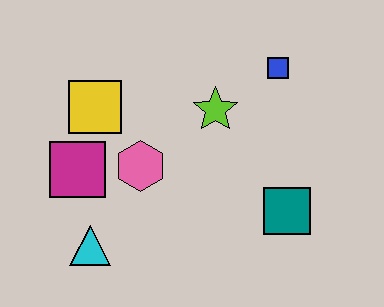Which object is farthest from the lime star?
The cyan triangle is farthest from the lime star.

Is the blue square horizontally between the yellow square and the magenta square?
No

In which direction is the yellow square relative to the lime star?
The yellow square is to the left of the lime star.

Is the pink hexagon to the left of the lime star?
Yes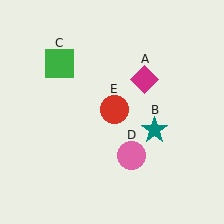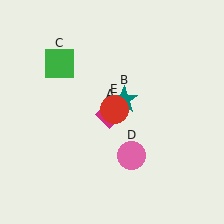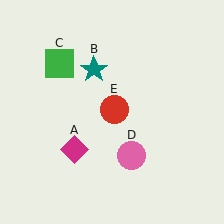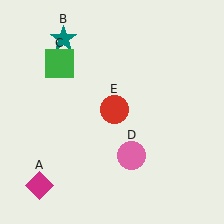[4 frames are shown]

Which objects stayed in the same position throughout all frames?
Green square (object C) and pink circle (object D) and red circle (object E) remained stationary.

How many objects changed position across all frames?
2 objects changed position: magenta diamond (object A), teal star (object B).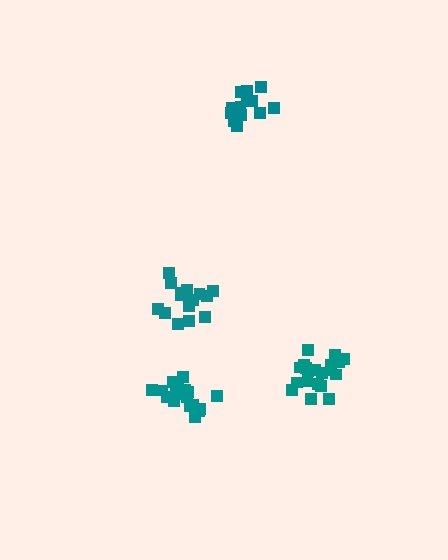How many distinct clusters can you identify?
There are 4 distinct clusters.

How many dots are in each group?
Group 1: 14 dots, Group 2: 20 dots, Group 3: 15 dots, Group 4: 20 dots (69 total).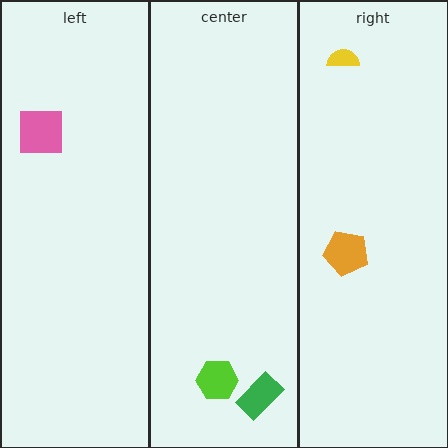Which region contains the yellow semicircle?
The right region.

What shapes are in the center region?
The lime hexagon, the green rectangle.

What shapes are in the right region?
The orange pentagon, the yellow semicircle.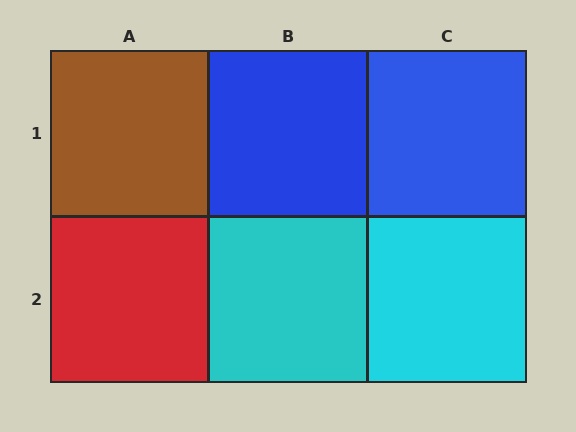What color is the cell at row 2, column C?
Cyan.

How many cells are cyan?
2 cells are cyan.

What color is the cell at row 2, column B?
Cyan.